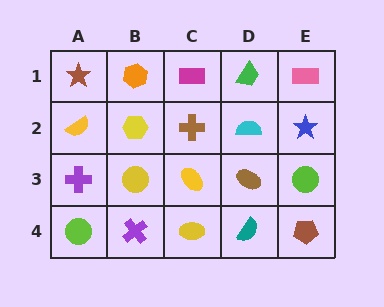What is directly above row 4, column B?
A yellow circle.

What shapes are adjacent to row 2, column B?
An orange hexagon (row 1, column B), a yellow circle (row 3, column B), a yellow semicircle (row 2, column A), a brown cross (row 2, column C).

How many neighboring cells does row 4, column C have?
3.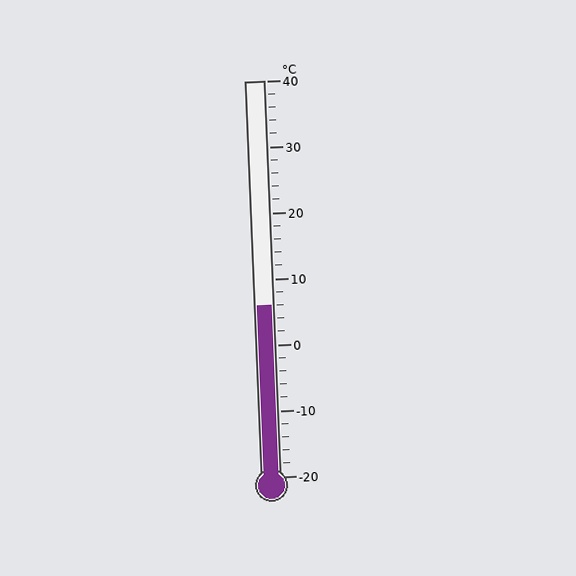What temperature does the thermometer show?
The thermometer shows approximately 6°C.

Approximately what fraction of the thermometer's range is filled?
The thermometer is filled to approximately 45% of its range.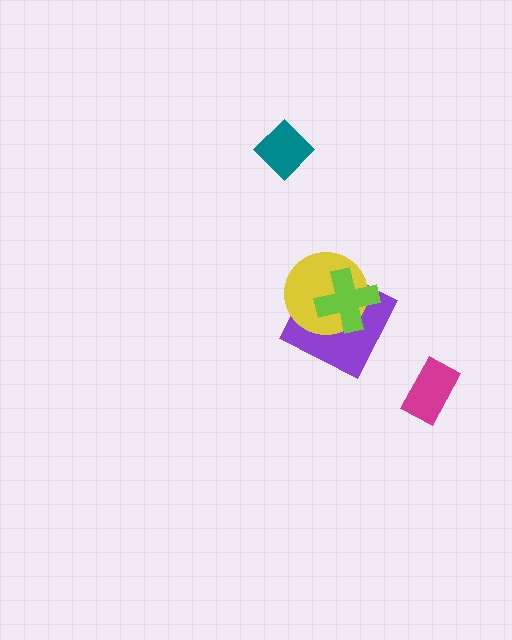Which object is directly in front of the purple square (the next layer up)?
The yellow circle is directly in front of the purple square.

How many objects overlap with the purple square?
2 objects overlap with the purple square.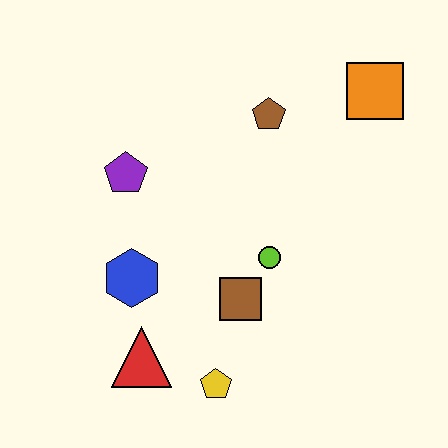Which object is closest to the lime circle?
The brown square is closest to the lime circle.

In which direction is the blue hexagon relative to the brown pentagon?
The blue hexagon is below the brown pentagon.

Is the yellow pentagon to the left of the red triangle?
No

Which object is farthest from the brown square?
The orange square is farthest from the brown square.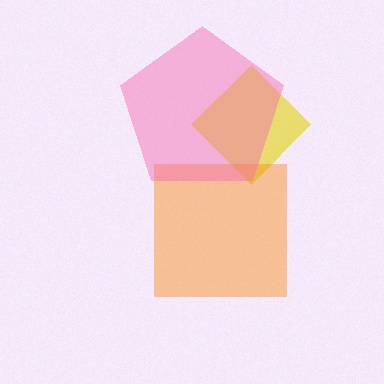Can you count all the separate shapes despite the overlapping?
Yes, there are 3 separate shapes.